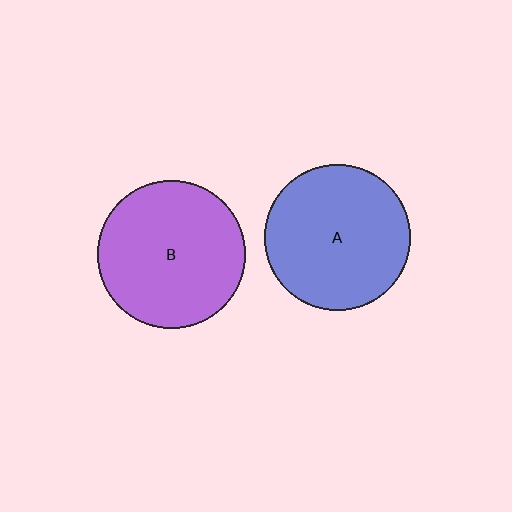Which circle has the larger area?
Circle B (purple).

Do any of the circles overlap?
No, none of the circles overlap.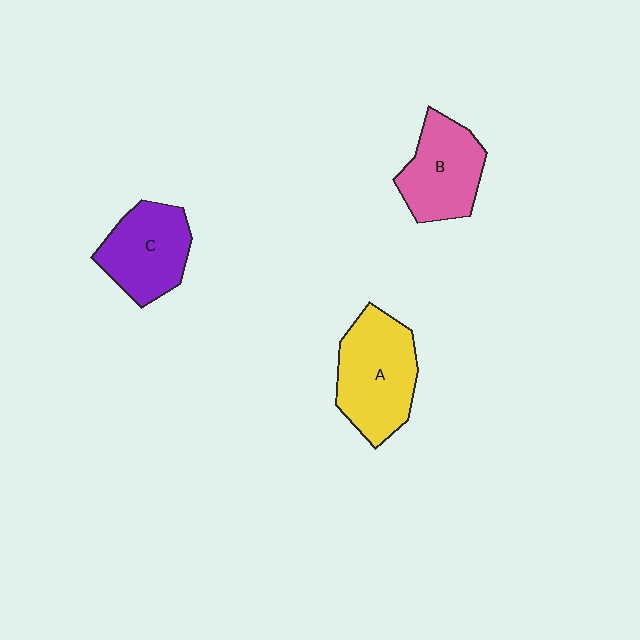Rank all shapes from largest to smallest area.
From largest to smallest: A (yellow), C (purple), B (pink).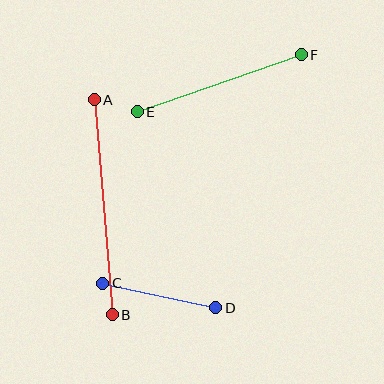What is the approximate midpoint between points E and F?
The midpoint is at approximately (219, 83) pixels.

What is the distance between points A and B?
The distance is approximately 215 pixels.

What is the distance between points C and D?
The distance is approximately 116 pixels.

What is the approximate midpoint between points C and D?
The midpoint is at approximately (159, 295) pixels.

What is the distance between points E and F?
The distance is approximately 174 pixels.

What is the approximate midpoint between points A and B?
The midpoint is at approximately (103, 207) pixels.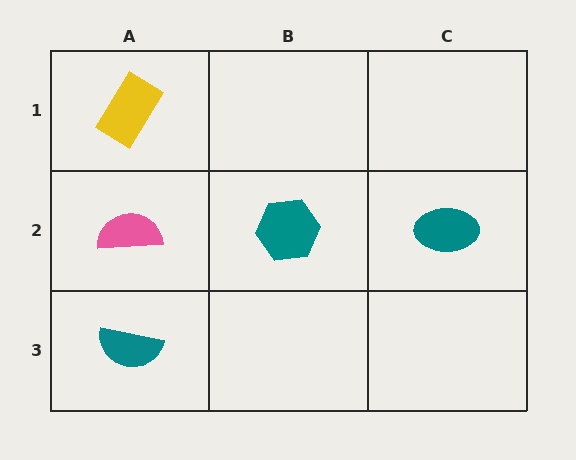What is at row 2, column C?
A teal ellipse.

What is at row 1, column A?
A yellow rectangle.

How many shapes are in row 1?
1 shape.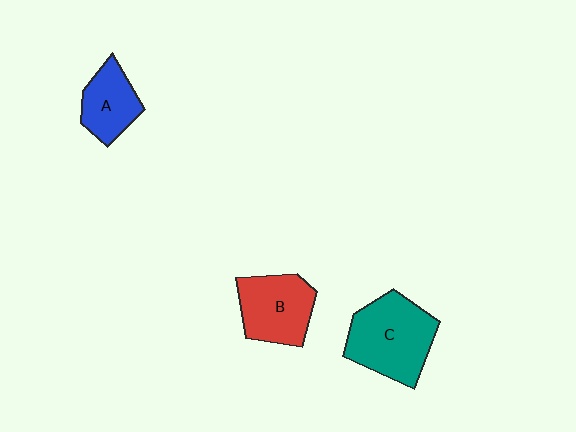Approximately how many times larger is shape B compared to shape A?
Approximately 1.4 times.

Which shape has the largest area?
Shape C (teal).